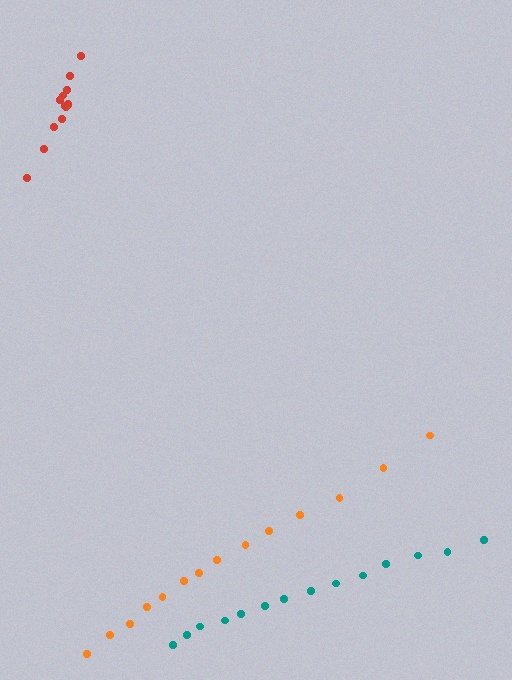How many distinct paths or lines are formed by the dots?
There are 3 distinct paths.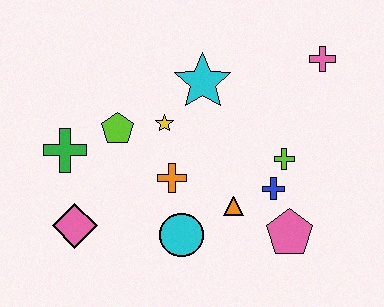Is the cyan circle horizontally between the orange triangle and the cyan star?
No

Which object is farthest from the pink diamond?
The pink cross is farthest from the pink diamond.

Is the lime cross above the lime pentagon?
No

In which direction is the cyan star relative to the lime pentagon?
The cyan star is to the right of the lime pentagon.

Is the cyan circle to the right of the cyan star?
No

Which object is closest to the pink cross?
The lime cross is closest to the pink cross.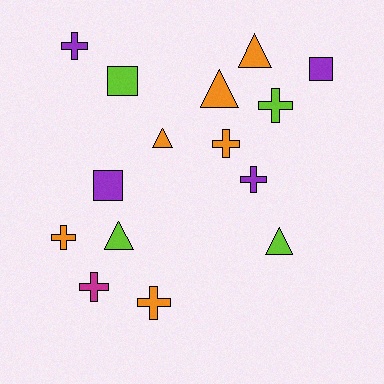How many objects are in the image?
There are 15 objects.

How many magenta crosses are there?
There is 1 magenta cross.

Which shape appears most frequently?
Cross, with 7 objects.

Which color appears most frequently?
Orange, with 6 objects.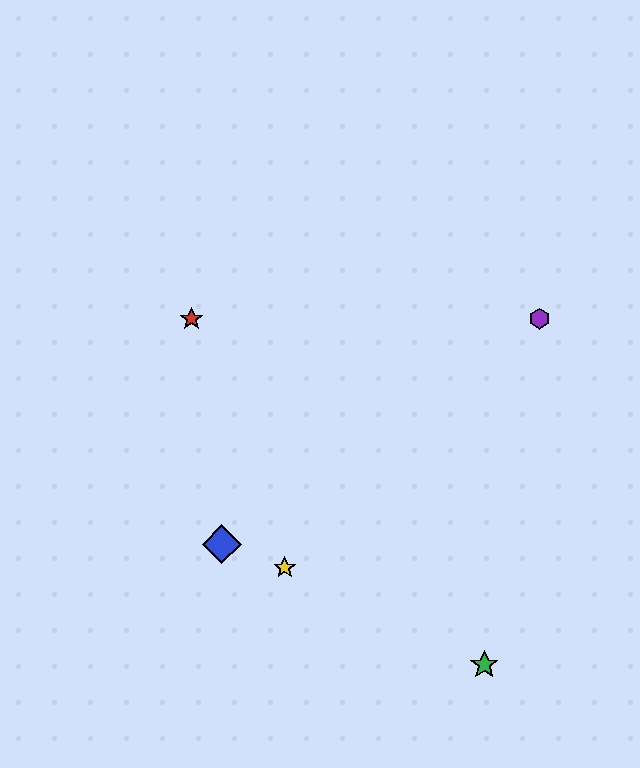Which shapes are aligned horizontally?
The red star, the purple hexagon are aligned horizontally.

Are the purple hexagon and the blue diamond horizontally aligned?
No, the purple hexagon is at y≈319 and the blue diamond is at y≈544.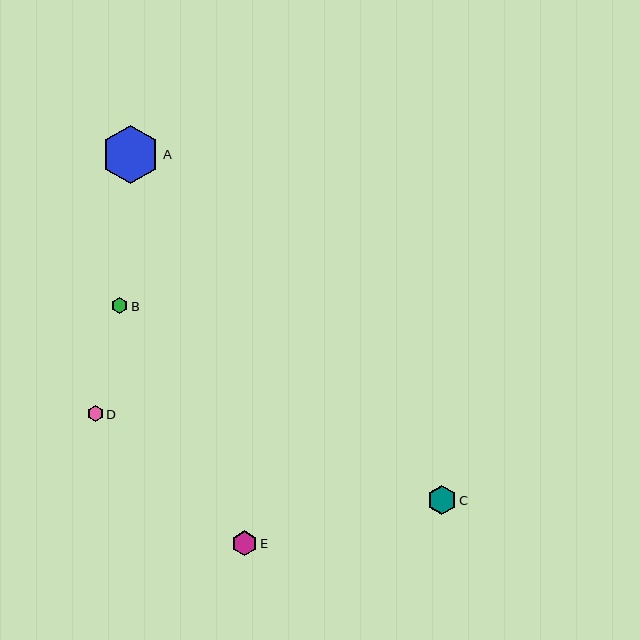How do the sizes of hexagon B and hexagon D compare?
Hexagon B and hexagon D are approximately the same size.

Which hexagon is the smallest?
Hexagon D is the smallest with a size of approximately 16 pixels.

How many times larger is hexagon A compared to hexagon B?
Hexagon A is approximately 3.5 times the size of hexagon B.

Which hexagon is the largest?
Hexagon A is the largest with a size of approximately 58 pixels.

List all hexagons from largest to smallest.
From largest to smallest: A, C, E, B, D.